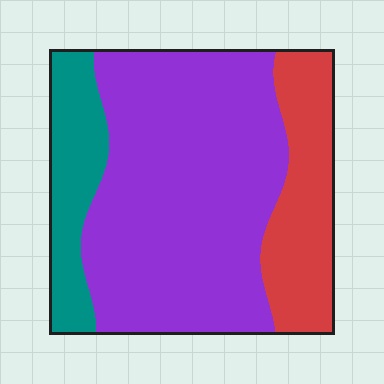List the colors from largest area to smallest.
From largest to smallest: purple, red, teal.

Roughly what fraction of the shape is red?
Red covers 21% of the shape.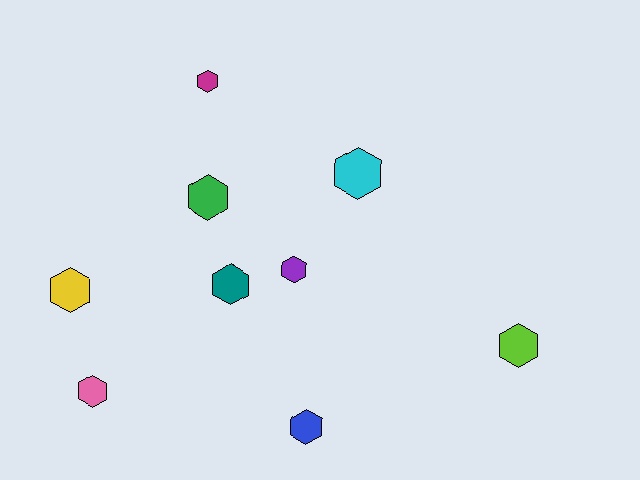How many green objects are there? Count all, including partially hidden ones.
There is 1 green object.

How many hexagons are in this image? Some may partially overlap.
There are 9 hexagons.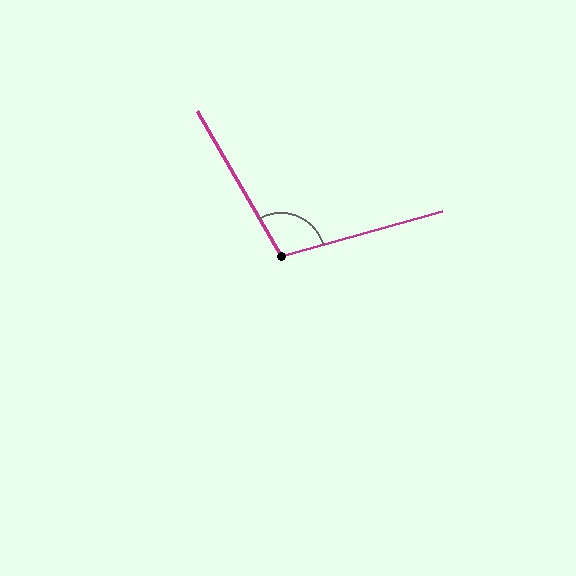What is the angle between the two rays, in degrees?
Approximately 104 degrees.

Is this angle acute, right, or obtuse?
It is obtuse.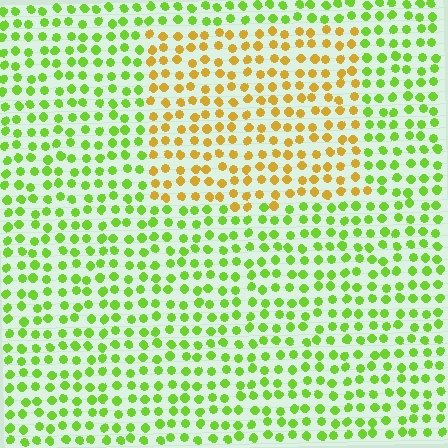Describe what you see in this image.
The image is filled with small lime elements in a uniform arrangement. A rectangle-shaped region is visible where the elements are tinted to a slightly different hue, forming a subtle color boundary.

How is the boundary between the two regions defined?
The boundary is defined purely by a slight shift in hue (about 54 degrees). Spacing, size, and orientation are identical on both sides.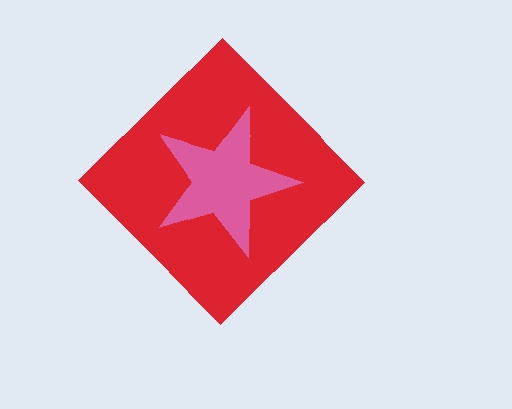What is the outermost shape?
The red diamond.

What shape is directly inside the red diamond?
The pink star.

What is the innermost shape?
The pink star.